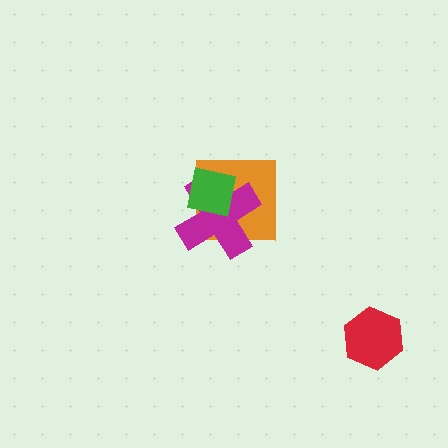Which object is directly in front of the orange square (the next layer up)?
The magenta cross is directly in front of the orange square.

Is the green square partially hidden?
No, no other shape covers it.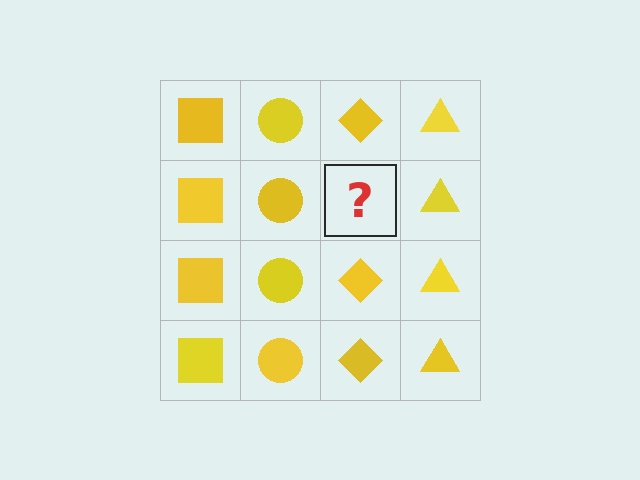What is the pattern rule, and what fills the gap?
The rule is that each column has a consistent shape. The gap should be filled with a yellow diamond.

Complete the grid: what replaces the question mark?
The question mark should be replaced with a yellow diamond.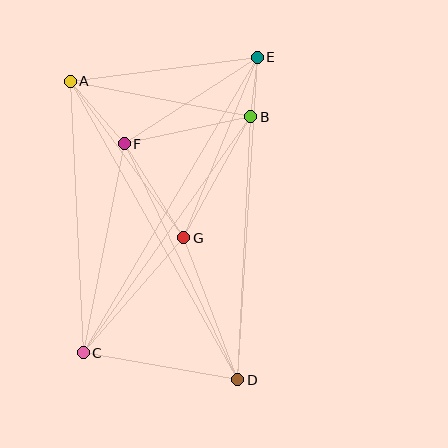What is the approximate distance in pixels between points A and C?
The distance between A and C is approximately 272 pixels.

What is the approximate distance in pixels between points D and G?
The distance between D and G is approximately 152 pixels.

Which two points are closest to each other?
Points B and E are closest to each other.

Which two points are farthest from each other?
Points C and E are farthest from each other.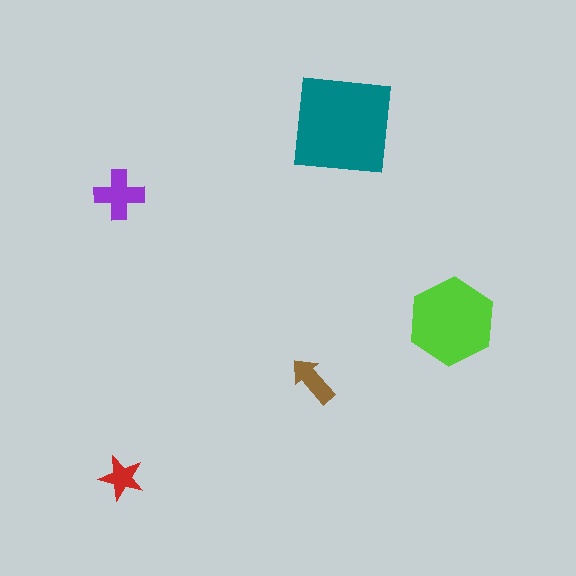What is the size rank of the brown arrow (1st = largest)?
4th.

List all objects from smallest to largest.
The red star, the brown arrow, the purple cross, the lime hexagon, the teal square.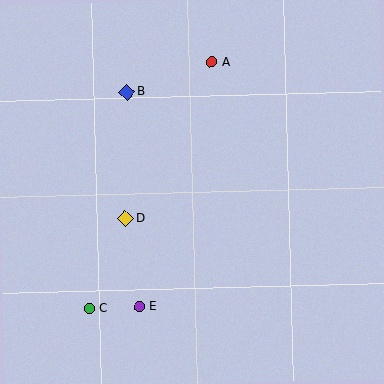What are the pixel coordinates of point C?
Point C is at (89, 308).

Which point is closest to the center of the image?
Point D at (125, 218) is closest to the center.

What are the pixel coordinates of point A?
Point A is at (211, 62).